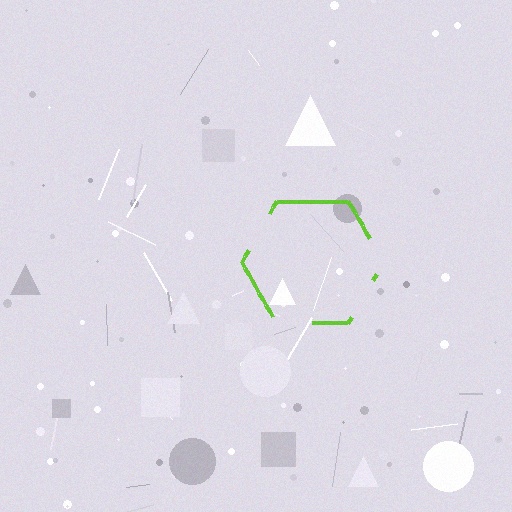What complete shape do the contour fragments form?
The contour fragments form a hexagon.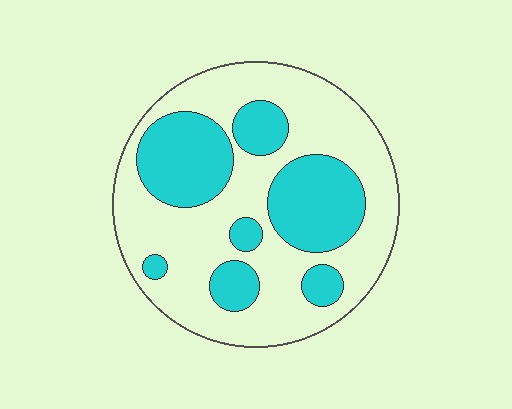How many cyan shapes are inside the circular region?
7.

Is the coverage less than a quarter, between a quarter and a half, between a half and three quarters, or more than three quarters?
Between a quarter and a half.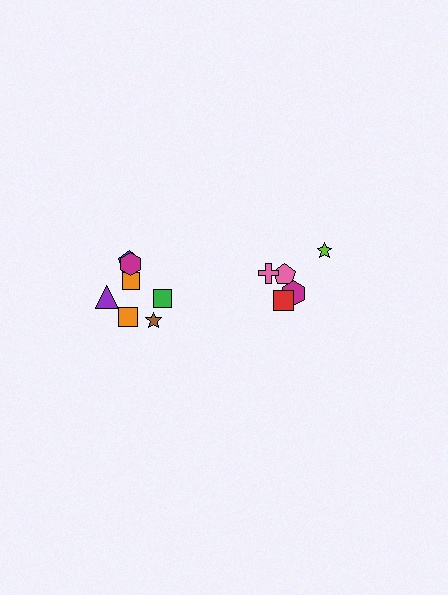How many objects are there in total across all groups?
There are 12 objects.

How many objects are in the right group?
There are 5 objects.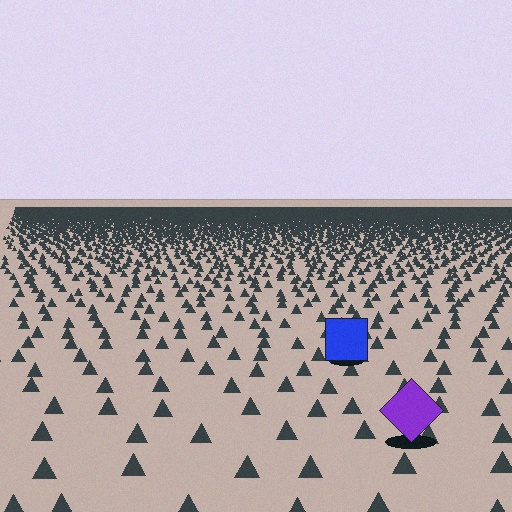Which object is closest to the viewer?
The purple diamond is closest. The texture marks near it are larger and more spread out.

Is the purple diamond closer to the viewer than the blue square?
Yes. The purple diamond is closer — you can tell from the texture gradient: the ground texture is coarser near it.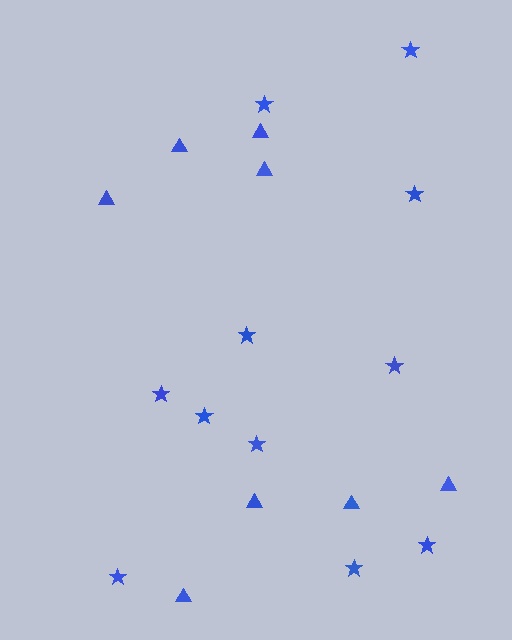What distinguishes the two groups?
There are 2 groups: one group of stars (11) and one group of triangles (8).